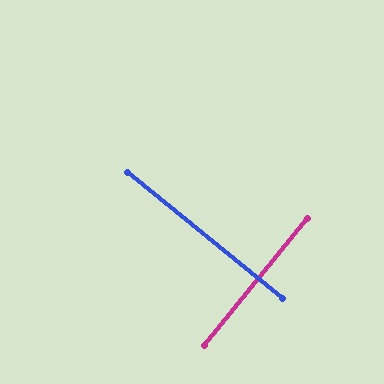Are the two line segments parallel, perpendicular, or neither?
Perpendicular — they meet at approximately 90°.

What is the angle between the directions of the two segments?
Approximately 90 degrees.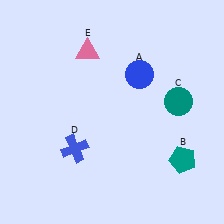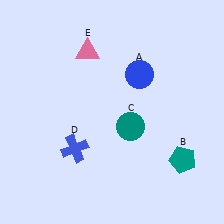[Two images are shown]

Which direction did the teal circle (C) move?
The teal circle (C) moved left.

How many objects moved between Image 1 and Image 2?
1 object moved between the two images.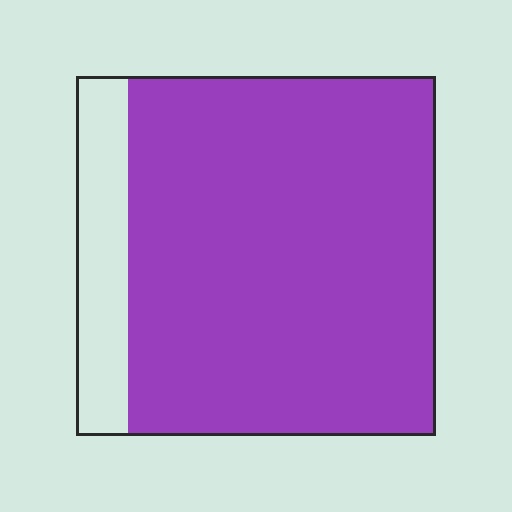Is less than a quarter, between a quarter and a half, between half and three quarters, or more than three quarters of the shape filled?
More than three quarters.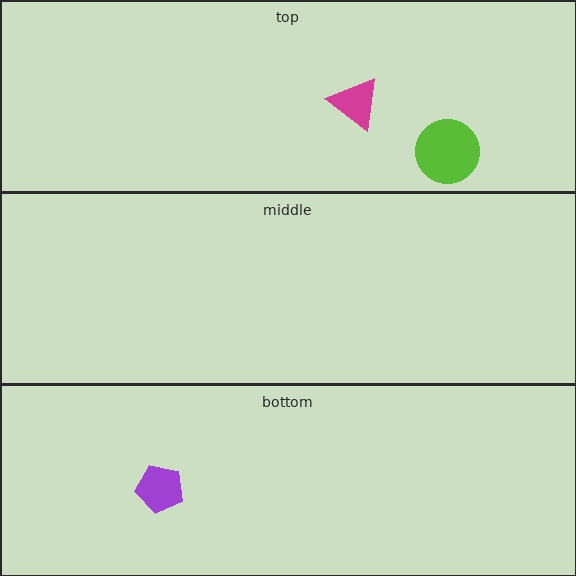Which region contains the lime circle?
The top region.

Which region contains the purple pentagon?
The bottom region.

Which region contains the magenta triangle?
The top region.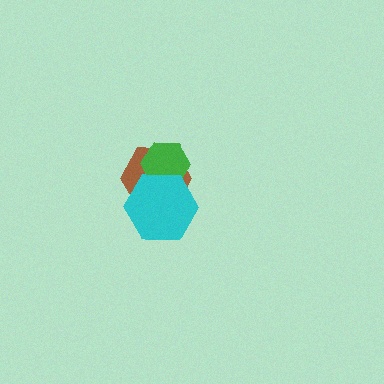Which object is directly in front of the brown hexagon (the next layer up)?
The green hexagon is directly in front of the brown hexagon.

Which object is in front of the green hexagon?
The cyan hexagon is in front of the green hexagon.